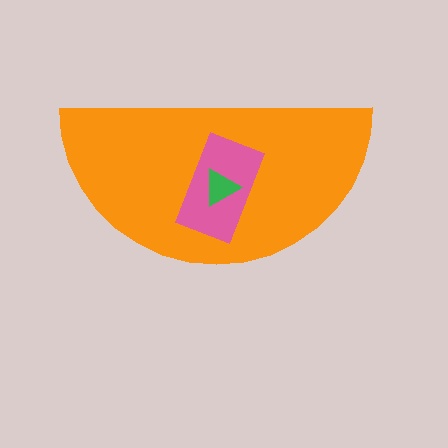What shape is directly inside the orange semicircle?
The pink rectangle.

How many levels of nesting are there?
3.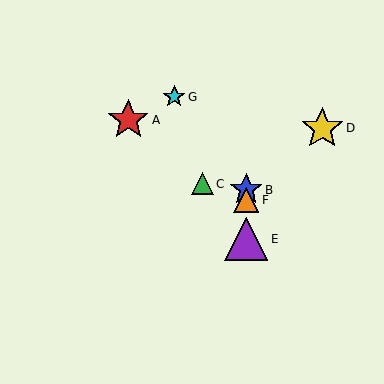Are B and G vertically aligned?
No, B is at x≈246 and G is at x≈174.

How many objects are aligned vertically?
3 objects (B, E, F) are aligned vertically.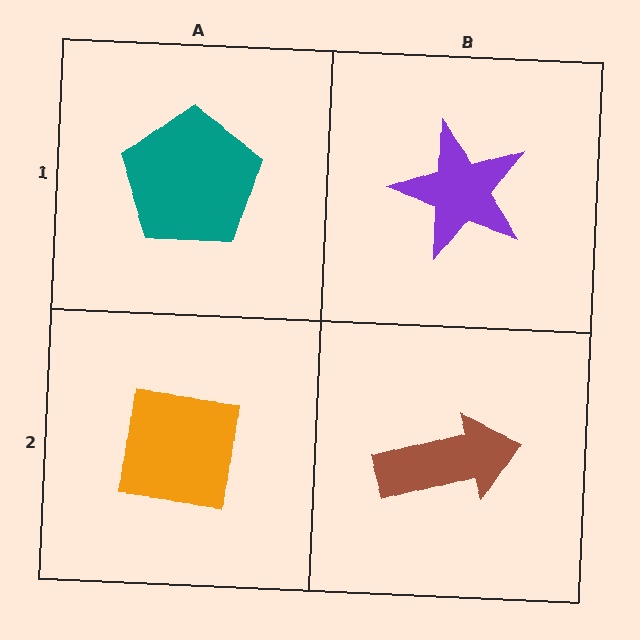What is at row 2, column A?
An orange square.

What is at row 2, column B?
A brown arrow.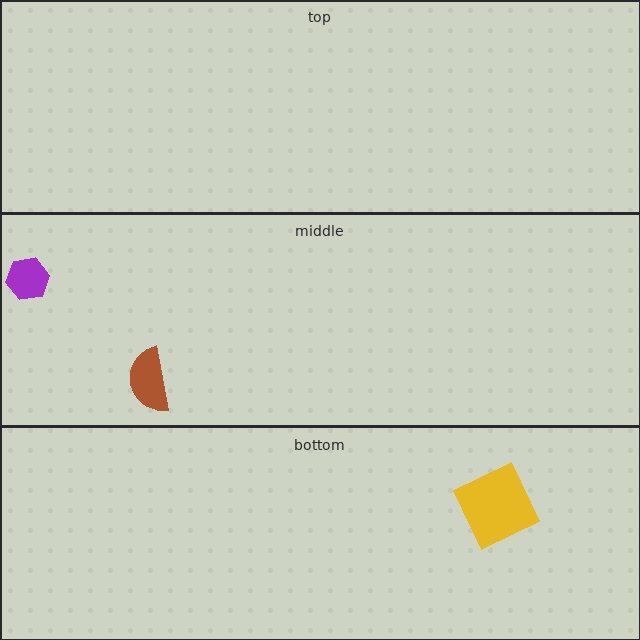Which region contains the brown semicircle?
The middle region.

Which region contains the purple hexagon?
The middle region.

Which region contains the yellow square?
The bottom region.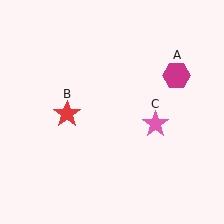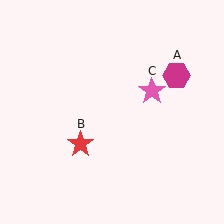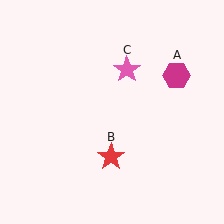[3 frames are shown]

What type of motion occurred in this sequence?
The red star (object B), pink star (object C) rotated counterclockwise around the center of the scene.